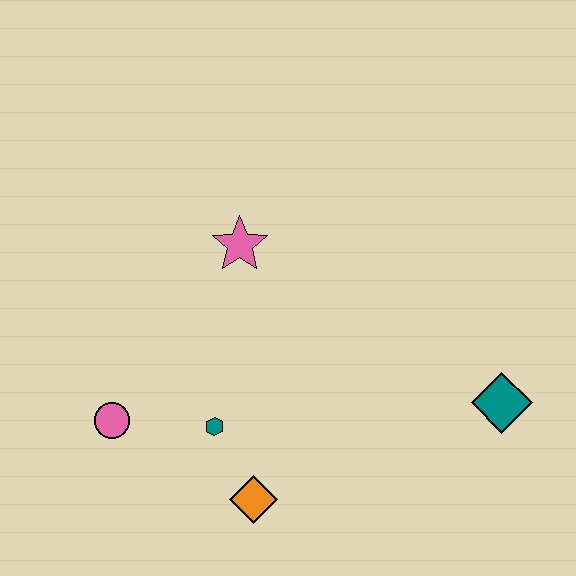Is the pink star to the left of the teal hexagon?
No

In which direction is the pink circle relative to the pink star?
The pink circle is below the pink star.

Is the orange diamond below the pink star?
Yes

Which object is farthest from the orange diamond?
The teal diamond is farthest from the orange diamond.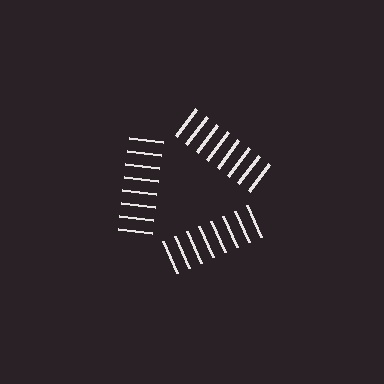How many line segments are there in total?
24 — 8 along each of the 3 edges.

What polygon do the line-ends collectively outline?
An illusory triangle — the line segments terminate on its edges but no continuous stroke is drawn.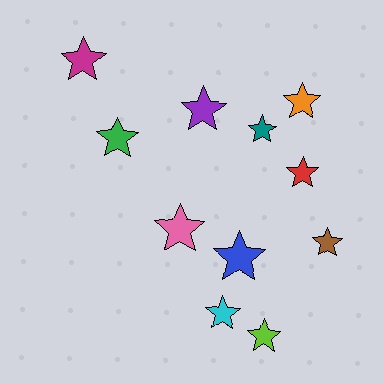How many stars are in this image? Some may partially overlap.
There are 11 stars.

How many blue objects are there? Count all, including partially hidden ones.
There is 1 blue object.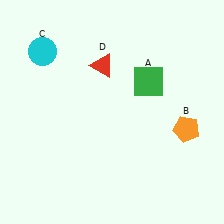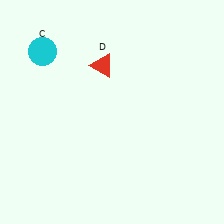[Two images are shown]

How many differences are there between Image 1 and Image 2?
There are 2 differences between the two images.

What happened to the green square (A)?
The green square (A) was removed in Image 2. It was in the top-right area of Image 1.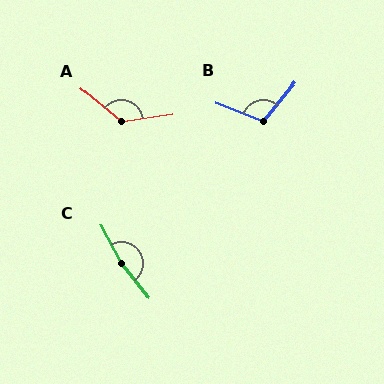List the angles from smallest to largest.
B (108°), A (132°), C (169°).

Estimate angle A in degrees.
Approximately 132 degrees.